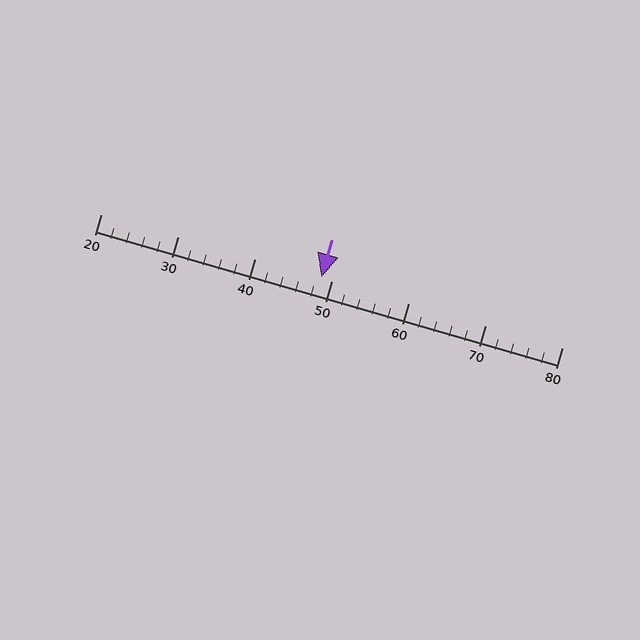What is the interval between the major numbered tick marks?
The major tick marks are spaced 10 units apart.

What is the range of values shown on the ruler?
The ruler shows values from 20 to 80.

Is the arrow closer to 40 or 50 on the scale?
The arrow is closer to 50.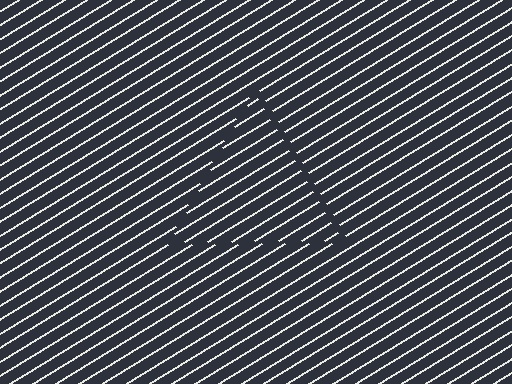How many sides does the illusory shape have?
3 sides — the line-ends trace a triangle.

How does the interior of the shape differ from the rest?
The interior of the shape contains the same grating, shifted by half a period — the contour is defined by the phase discontinuity where line-ends from the inner and outer gratings abut.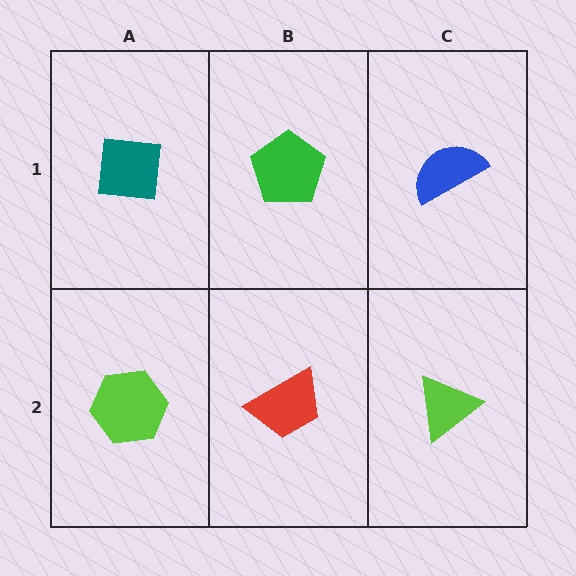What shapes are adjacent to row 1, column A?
A lime hexagon (row 2, column A), a green pentagon (row 1, column B).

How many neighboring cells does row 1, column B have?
3.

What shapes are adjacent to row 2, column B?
A green pentagon (row 1, column B), a lime hexagon (row 2, column A), a lime triangle (row 2, column C).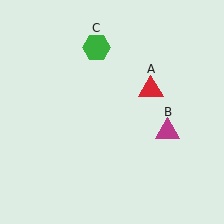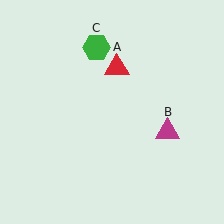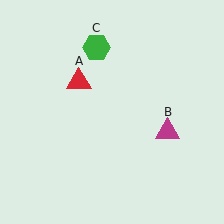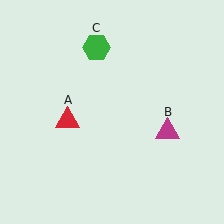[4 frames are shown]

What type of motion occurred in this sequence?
The red triangle (object A) rotated counterclockwise around the center of the scene.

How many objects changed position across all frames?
1 object changed position: red triangle (object A).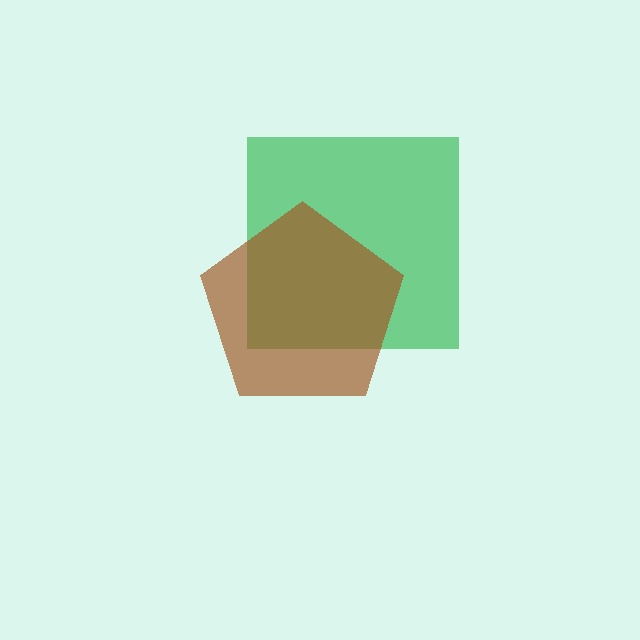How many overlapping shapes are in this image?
There are 2 overlapping shapes in the image.